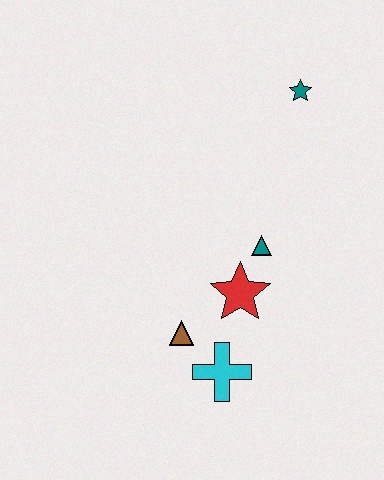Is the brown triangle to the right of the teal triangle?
No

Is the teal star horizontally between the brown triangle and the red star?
No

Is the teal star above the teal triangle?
Yes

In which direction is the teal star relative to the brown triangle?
The teal star is above the brown triangle.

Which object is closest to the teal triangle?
The red star is closest to the teal triangle.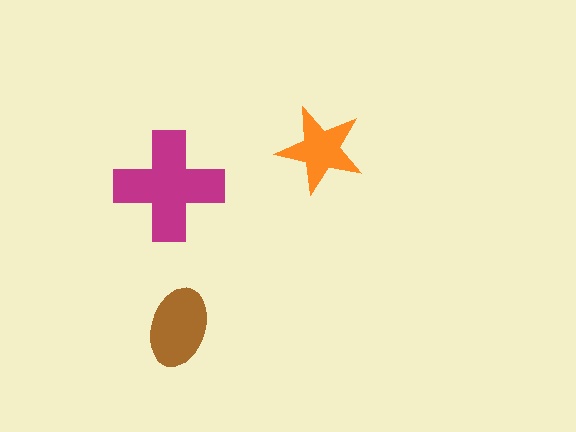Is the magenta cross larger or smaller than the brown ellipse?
Larger.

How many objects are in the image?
There are 3 objects in the image.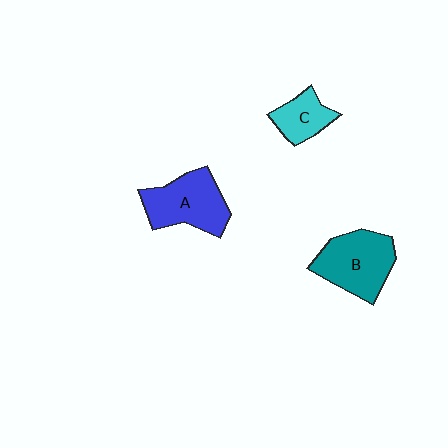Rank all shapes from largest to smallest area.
From largest to smallest: B (teal), A (blue), C (cyan).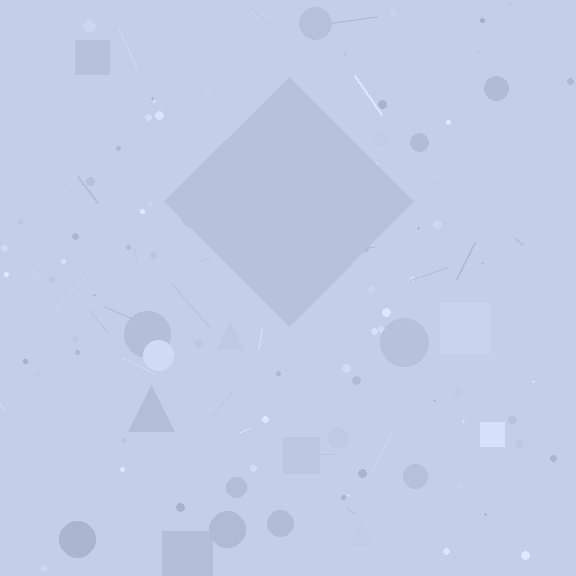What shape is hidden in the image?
A diamond is hidden in the image.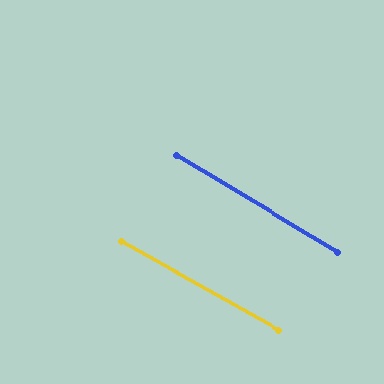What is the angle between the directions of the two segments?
Approximately 2 degrees.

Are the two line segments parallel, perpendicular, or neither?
Parallel — their directions differ by only 2.0°.